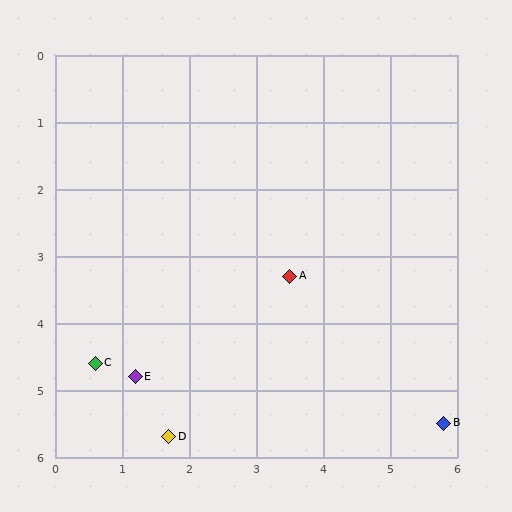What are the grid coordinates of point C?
Point C is at approximately (0.6, 4.6).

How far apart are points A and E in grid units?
Points A and E are about 2.7 grid units apart.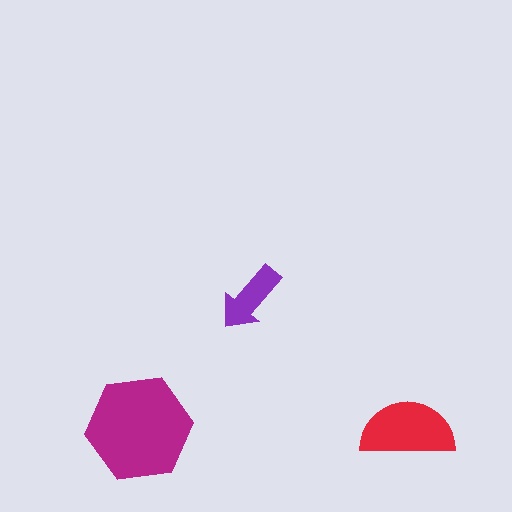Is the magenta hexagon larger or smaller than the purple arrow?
Larger.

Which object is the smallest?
The purple arrow.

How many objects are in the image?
There are 3 objects in the image.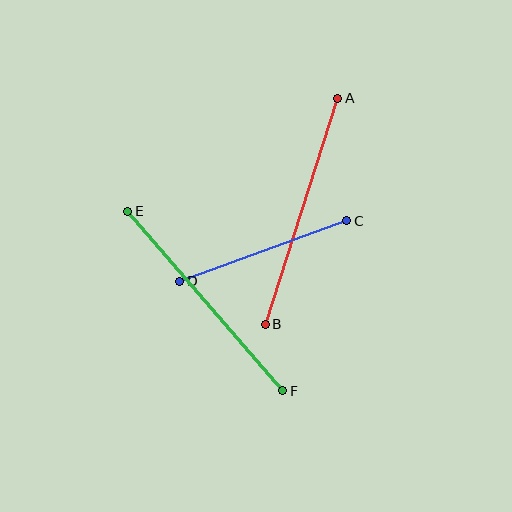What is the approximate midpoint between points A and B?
The midpoint is at approximately (302, 211) pixels.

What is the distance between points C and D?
The distance is approximately 177 pixels.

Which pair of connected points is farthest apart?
Points A and B are farthest apart.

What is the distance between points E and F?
The distance is approximately 237 pixels.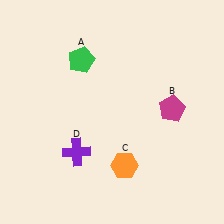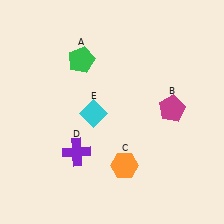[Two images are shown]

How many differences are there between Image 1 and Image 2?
There is 1 difference between the two images.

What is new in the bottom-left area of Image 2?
A cyan diamond (E) was added in the bottom-left area of Image 2.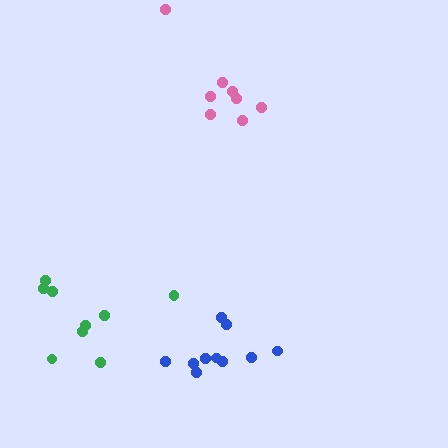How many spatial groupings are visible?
There are 3 spatial groupings.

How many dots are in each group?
Group 1: 8 dots, Group 2: 10 dots, Group 3: 9 dots (27 total).